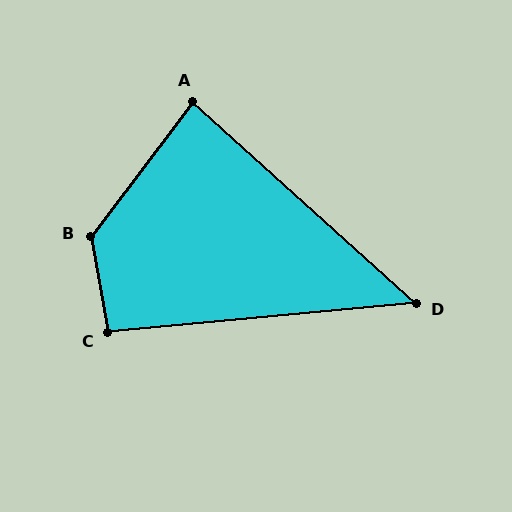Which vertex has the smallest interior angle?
D, at approximately 47 degrees.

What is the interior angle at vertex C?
Approximately 95 degrees (obtuse).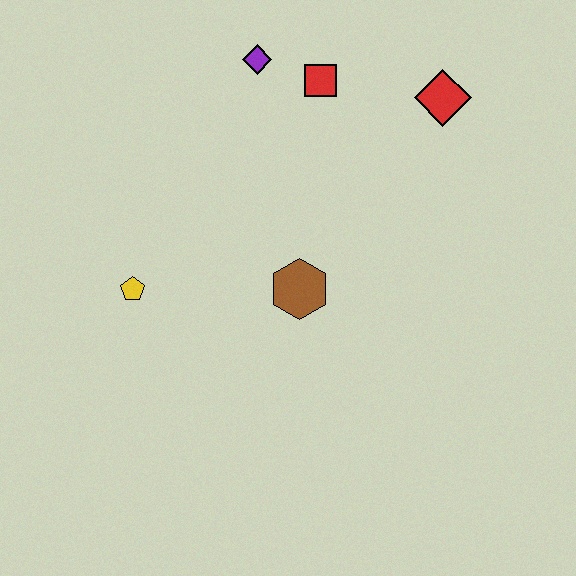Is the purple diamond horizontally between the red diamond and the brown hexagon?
No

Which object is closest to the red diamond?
The red square is closest to the red diamond.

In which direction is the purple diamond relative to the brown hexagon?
The purple diamond is above the brown hexagon.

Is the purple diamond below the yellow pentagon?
No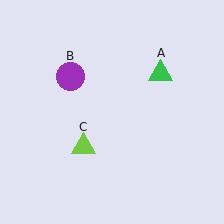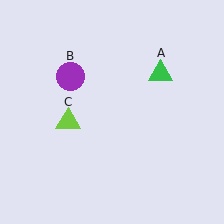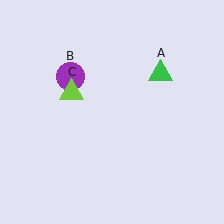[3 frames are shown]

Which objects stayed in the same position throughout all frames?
Green triangle (object A) and purple circle (object B) remained stationary.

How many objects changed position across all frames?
1 object changed position: lime triangle (object C).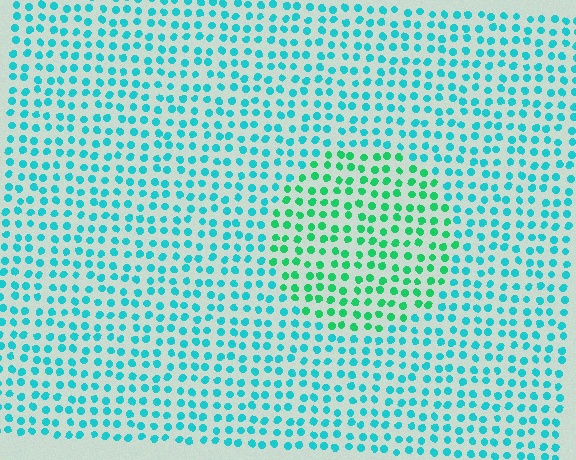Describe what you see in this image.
The image is filled with small cyan elements in a uniform arrangement. A circle-shaped region is visible where the elements are tinted to a slightly different hue, forming a subtle color boundary.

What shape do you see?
I see a circle.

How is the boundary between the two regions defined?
The boundary is defined purely by a slight shift in hue (about 37 degrees). Spacing, size, and orientation are identical on both sides.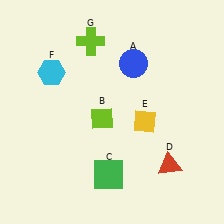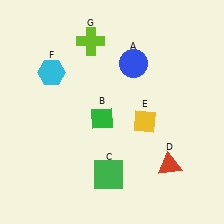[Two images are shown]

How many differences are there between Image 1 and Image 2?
There is 1 difference between the two images.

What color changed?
The diamond (B) changed from lime in Image 1 to green in Image 2.